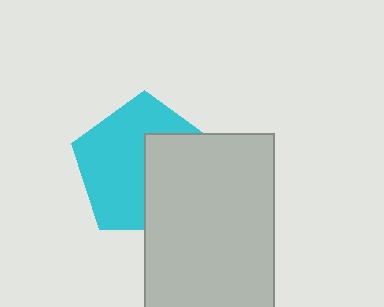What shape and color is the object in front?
The object in front is a light gray rectangle.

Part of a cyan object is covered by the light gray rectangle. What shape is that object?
It is a pentagon.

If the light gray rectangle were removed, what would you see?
You would see the complete cyan pentagon.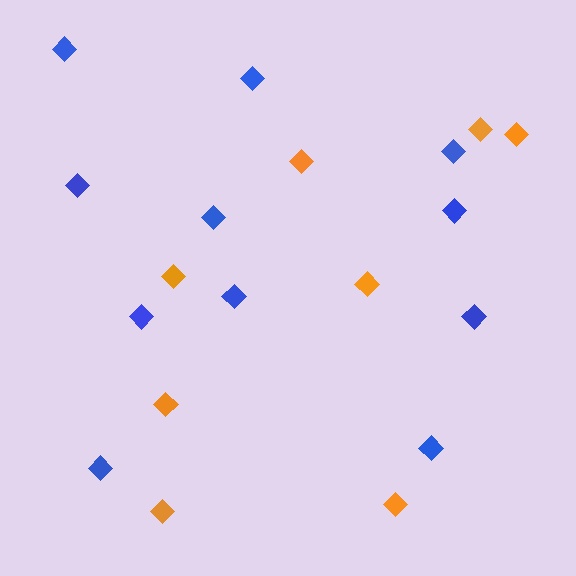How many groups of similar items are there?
There are 2 groups: one group of orange diamonds (8) and one group of blue diamonds (11).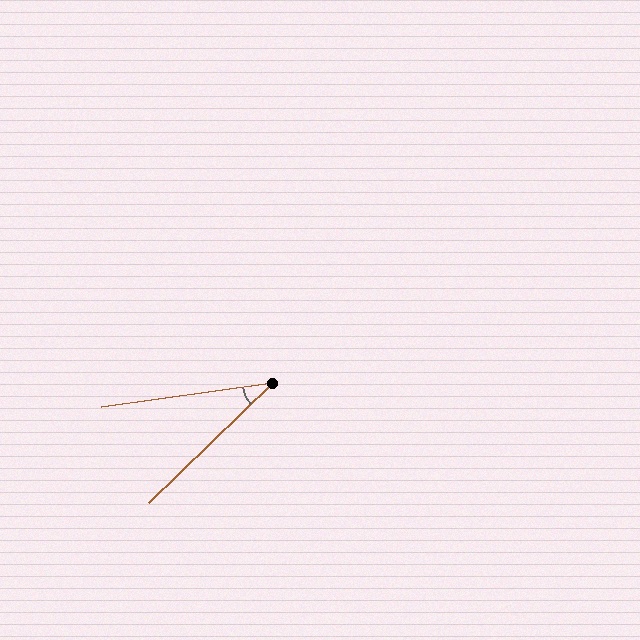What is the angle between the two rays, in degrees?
Approximately 36 degrees.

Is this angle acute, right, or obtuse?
It is acute.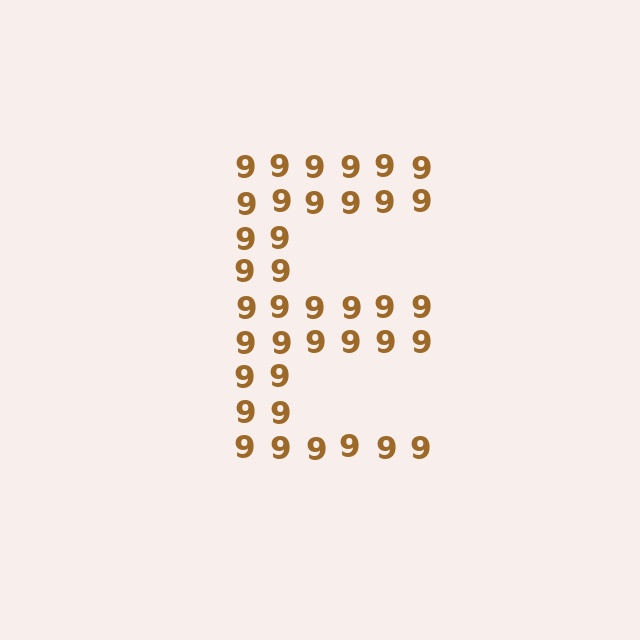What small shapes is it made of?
It is made of small digit 9's.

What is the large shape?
The large shape is the letter E.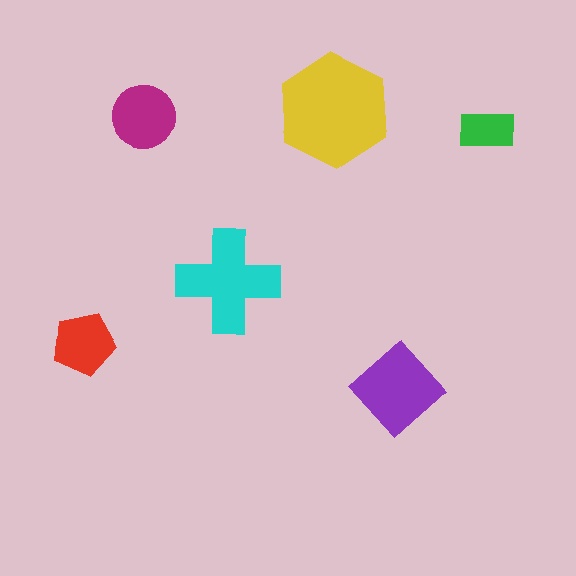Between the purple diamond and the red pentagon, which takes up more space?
The purple diamond.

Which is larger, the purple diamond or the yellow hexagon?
The yellow hexagon.